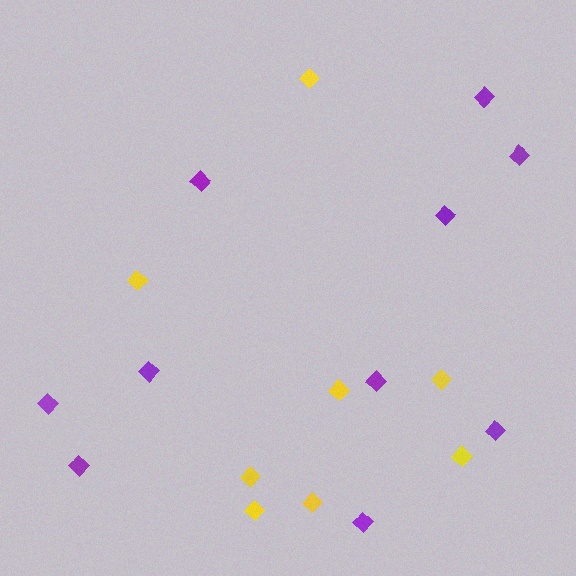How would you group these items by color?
There are 2 groups: one group of yellow diamonds (8) and one group of purple diamonds (10).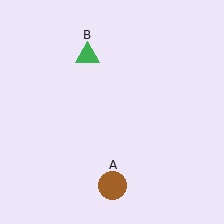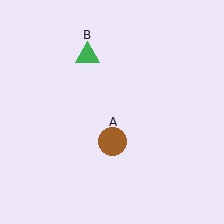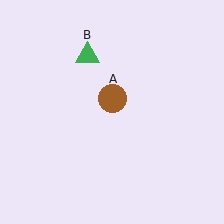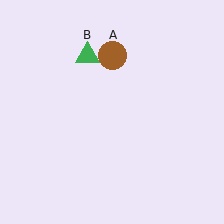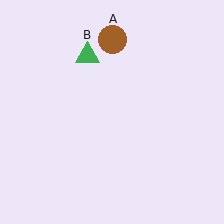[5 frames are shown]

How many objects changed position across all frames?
1 object changed position: brown circle (object A).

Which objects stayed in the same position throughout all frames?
Green triangle (object B) remained stationary.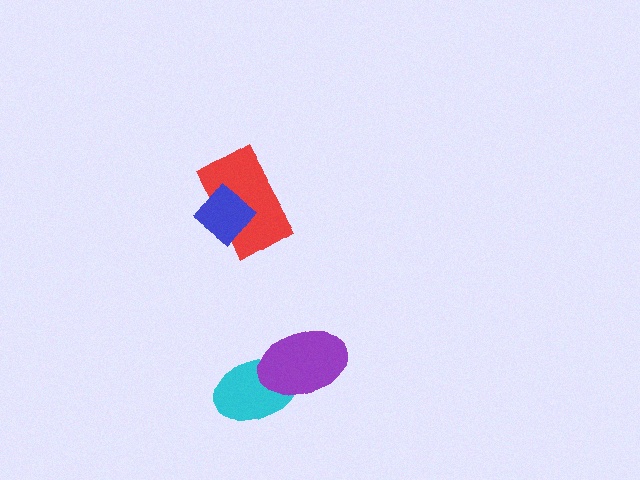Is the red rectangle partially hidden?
Yes, it is partially covered by another shape.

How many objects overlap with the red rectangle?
1 object overlaps with the red rectangle.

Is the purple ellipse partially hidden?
No, no other shape covers it.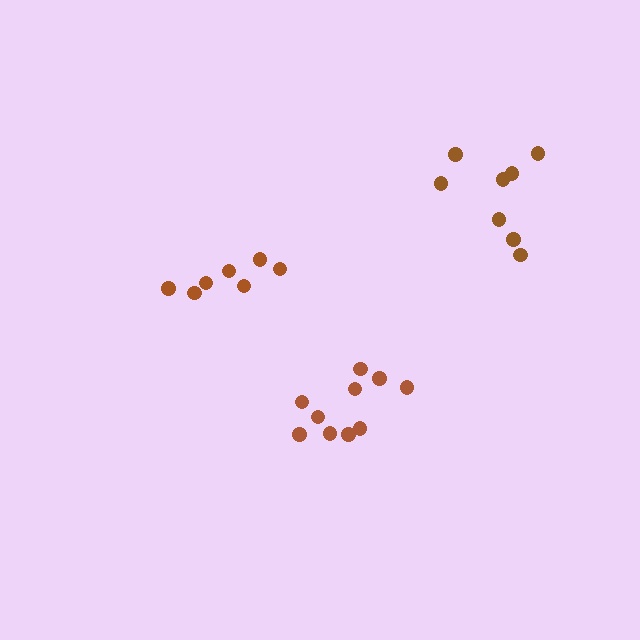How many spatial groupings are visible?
There are 3 spatial groupings.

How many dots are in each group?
Group 1: 10 dots, Group 2: 7 dots, Group 3: 8 dots (25 total).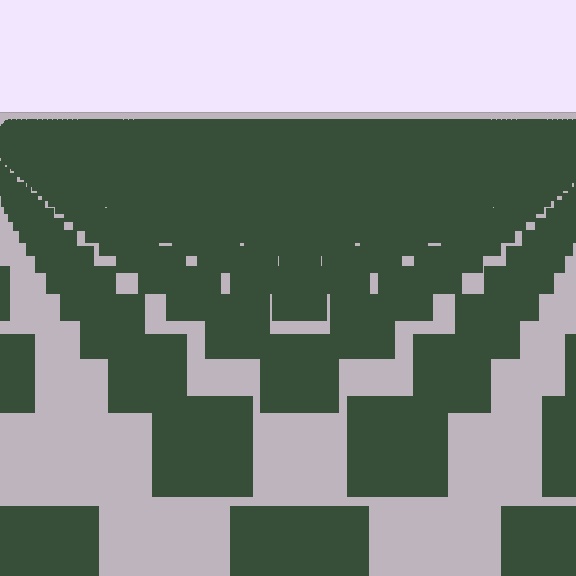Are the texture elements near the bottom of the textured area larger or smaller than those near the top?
Larger. Near the bottom, elements are closer to the viewer and appear at a bigger on-screen size.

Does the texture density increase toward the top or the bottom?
Density increases toward the top.